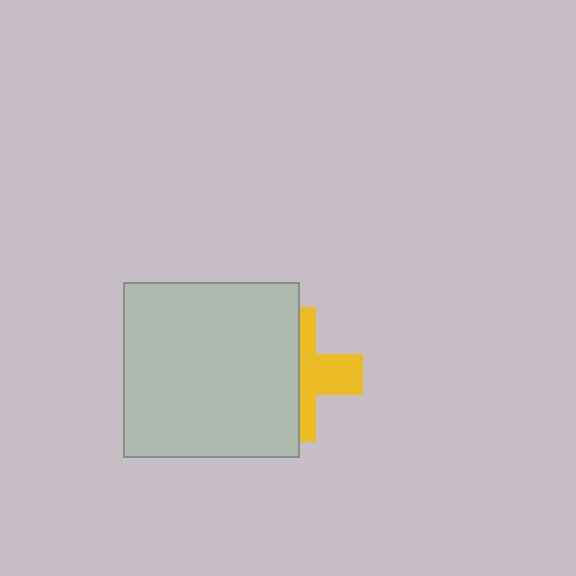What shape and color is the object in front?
The object in front is a light gray square.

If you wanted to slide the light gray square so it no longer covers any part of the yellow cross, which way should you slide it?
Slide it left — that is the most direct way to separate the two shapes.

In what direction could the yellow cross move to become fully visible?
The yellow cross could move right. That would shift it out from behind the light gray square entirely.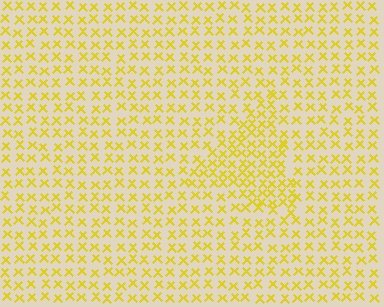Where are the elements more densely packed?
The elements are more densely packed inside the triangle boundary.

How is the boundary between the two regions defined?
The boundary is defined by a change in element density (approximately 1.6x ratio). All elements are the same color, size, and shape.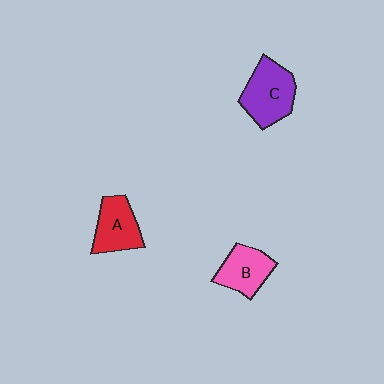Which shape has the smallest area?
Shape B (pink).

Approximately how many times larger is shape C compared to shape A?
Approximately 1.3 times.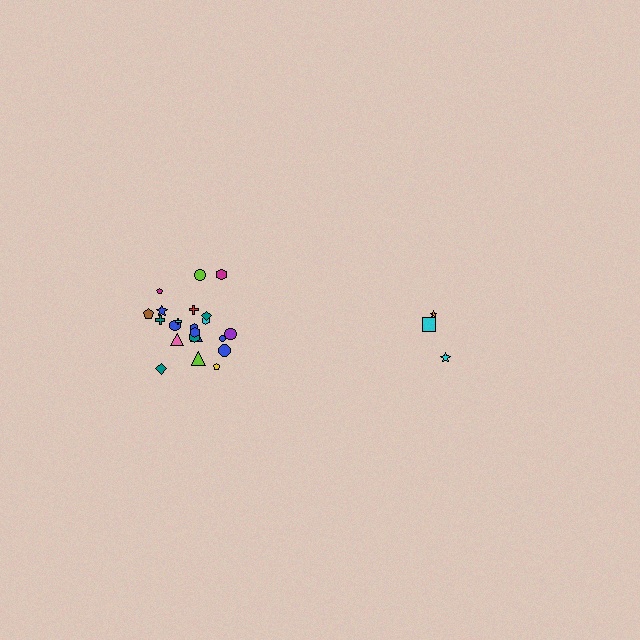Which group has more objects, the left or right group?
The left group.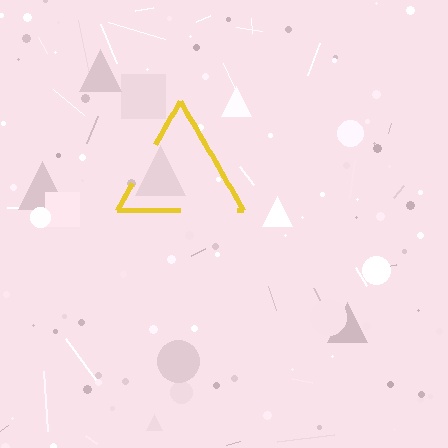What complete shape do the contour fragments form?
The contour fragments form a triangle.